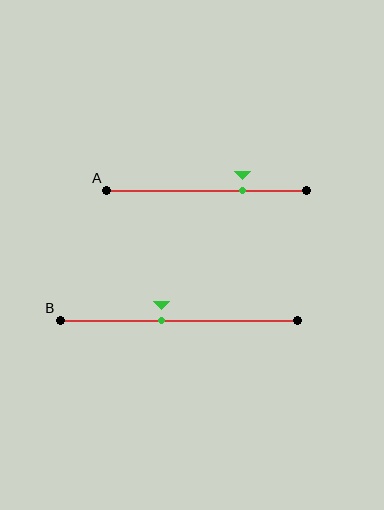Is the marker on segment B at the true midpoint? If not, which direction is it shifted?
No, the marker on segment B is shifted to the left by about 7% of the segment length.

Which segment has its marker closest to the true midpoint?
Segment B has its marker closest to the true midpoint.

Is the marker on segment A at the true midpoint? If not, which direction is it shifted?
No, the marker on segment A is shifted to the right by about 18% of the segment length.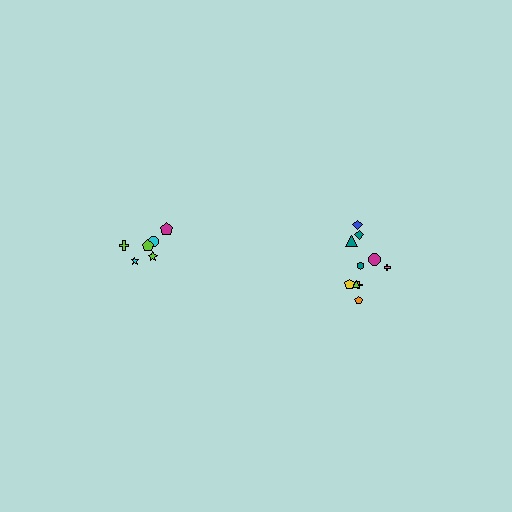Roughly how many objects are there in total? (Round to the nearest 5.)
Roughly 15 objects in total.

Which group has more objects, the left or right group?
The right group.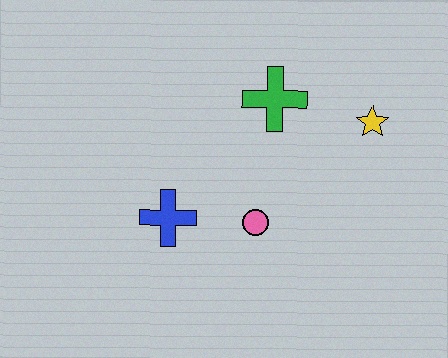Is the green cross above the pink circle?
Yes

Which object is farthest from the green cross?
The blue cross is farthest from the green cross.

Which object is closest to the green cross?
The yellow star is closest to the green cross.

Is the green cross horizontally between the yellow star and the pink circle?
Yes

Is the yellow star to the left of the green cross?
No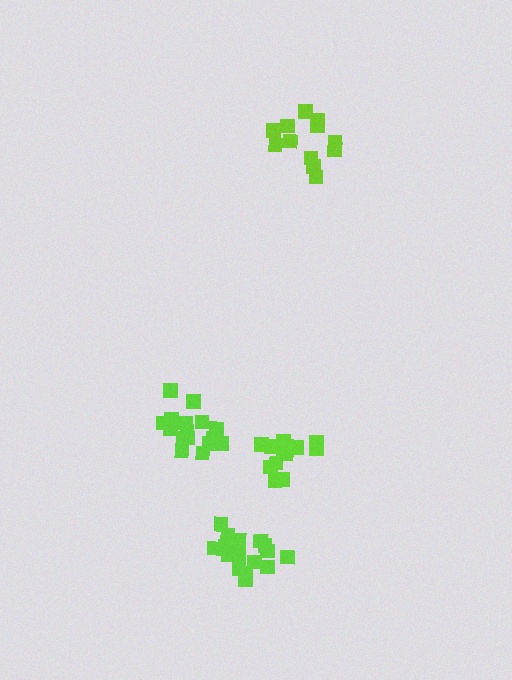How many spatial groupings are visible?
There are 4 spatial groupings.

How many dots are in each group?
Group 1: 17 dots, Group 2: 18 dots, Group 3: 12 dots, Group 4: 13 dots (60 total).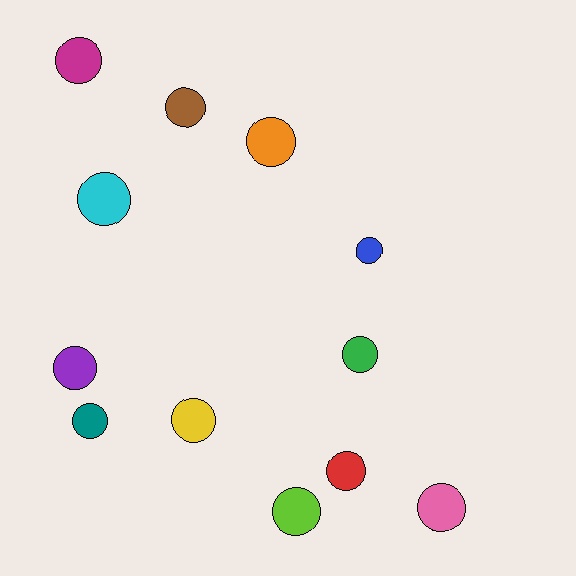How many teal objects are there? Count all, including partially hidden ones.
There is 1 teal object.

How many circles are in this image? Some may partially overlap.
There are 12 circles.